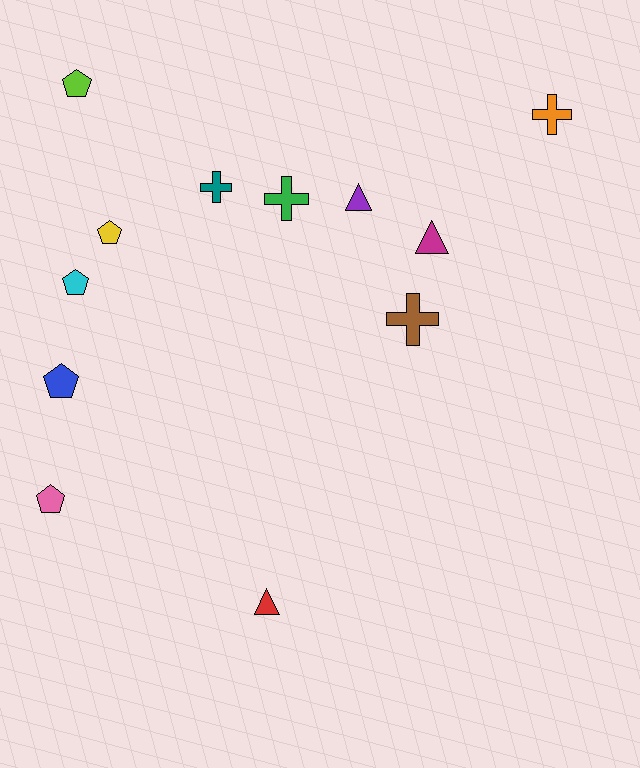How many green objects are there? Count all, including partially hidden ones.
There is 1 green object.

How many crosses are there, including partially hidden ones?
There are 4 crosses.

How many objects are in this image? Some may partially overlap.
There are 12 objects.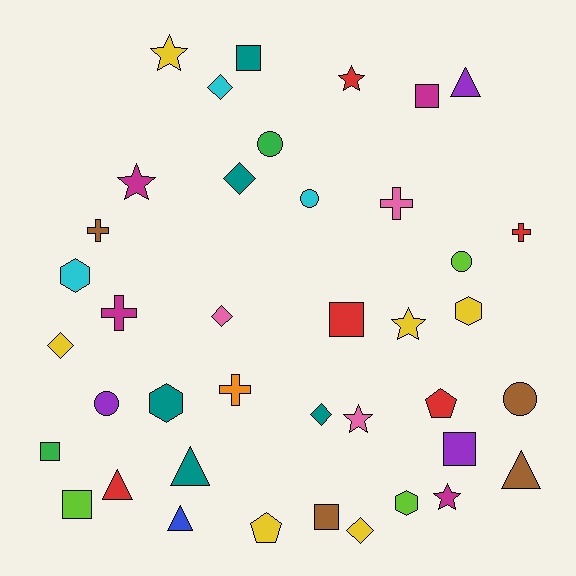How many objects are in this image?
There are 40 objects.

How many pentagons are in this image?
There are 2 pentagons.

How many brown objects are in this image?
There are 4 brown objects.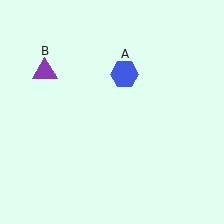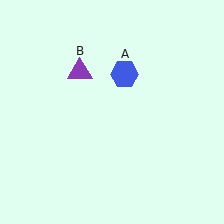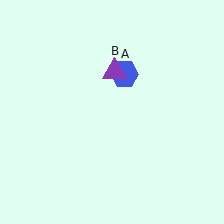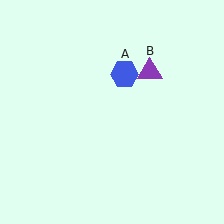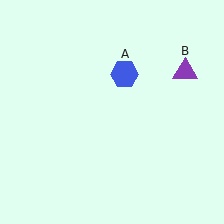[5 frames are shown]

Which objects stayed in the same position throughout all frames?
Blue hexagon (object A) remained stationary.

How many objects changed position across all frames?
1 object changed position: purple triangle (object B).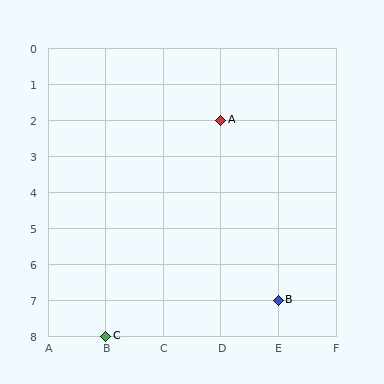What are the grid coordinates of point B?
Point B is at grid coordinates (E, 7).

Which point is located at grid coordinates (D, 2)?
Point A is at (D, 2).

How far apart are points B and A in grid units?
Points B and A are 1 column and 5 rows apart (about 5.1 grid units diagonally).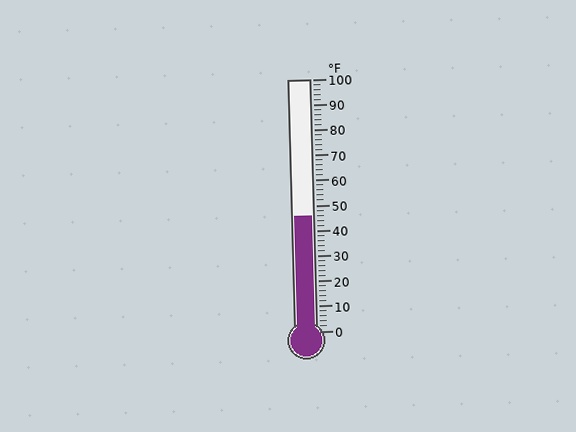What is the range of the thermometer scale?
The thermometer scale ranges from 0°F to 100°F.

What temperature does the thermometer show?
The thermometer shows approximately 46°F.